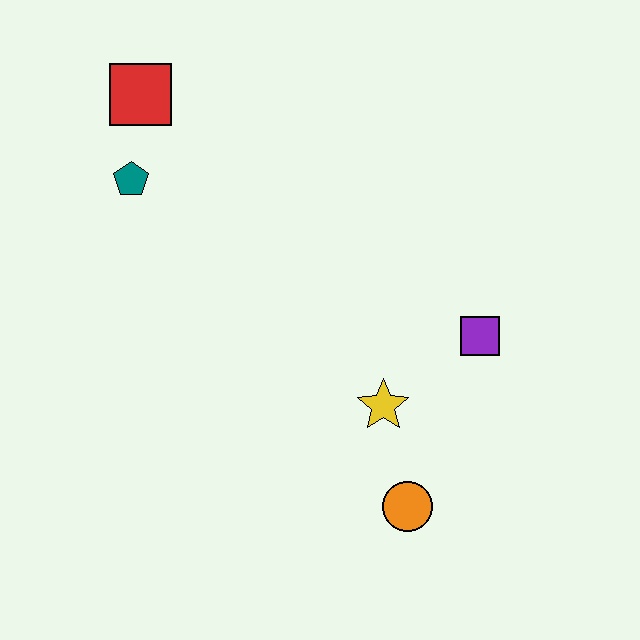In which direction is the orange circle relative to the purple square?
The orange circle is below the purple square.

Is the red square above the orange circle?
Yes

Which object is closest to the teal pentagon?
The red square is closest to the teal pentagon.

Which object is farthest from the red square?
The orange circle is farthest from the red square.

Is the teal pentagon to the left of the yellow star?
Yes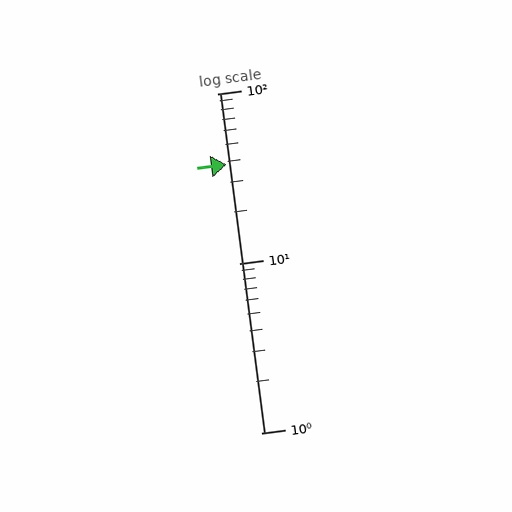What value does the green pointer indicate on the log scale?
The pointer indicates approximately 38.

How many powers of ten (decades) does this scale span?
The scale spans 2 decades, from 1 to 100.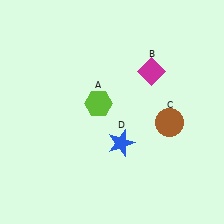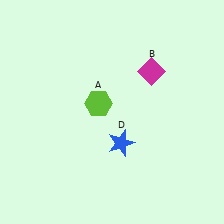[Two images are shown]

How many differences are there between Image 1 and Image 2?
There is 1 difference between the two images.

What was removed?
The brown circle (C) was removed in Image 2.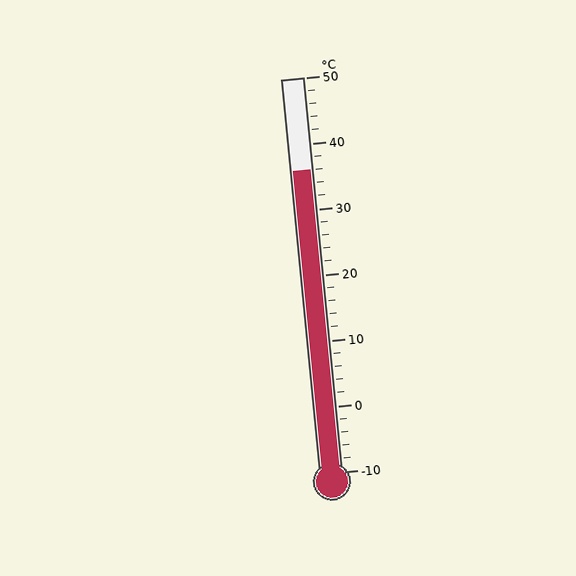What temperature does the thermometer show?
The thermometer shows approximately 36°C.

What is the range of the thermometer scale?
The thermometer scale ranges from -10°C to 50°C.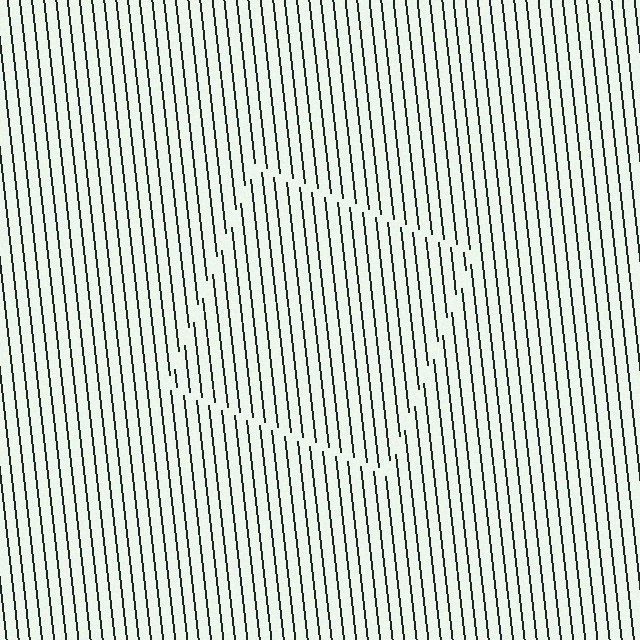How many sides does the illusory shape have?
4 sides — the line-ends trace a square.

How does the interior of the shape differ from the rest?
The interior of the shape contains the same grating, shifted by half a period — the contour is defined by the phase discontinuity where line-ends from the inner and outer gratings abut.